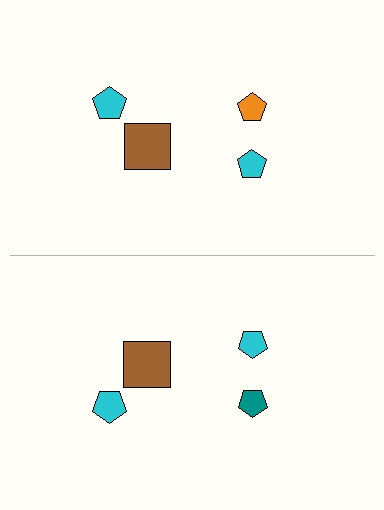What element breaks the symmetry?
The teal pentagon on the bottom side breaks the symmetry — its mirror counterpart is orange.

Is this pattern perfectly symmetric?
No, the pattern is not perfectly symmetric. The teal pentagon on the bottom side breaks the symmetry — its mirror counterpart is orange.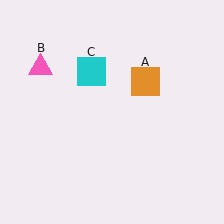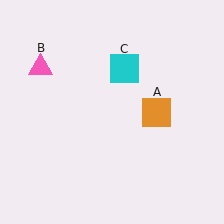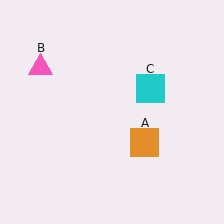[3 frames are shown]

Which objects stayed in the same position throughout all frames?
Pink triangle (object B) remained stationary.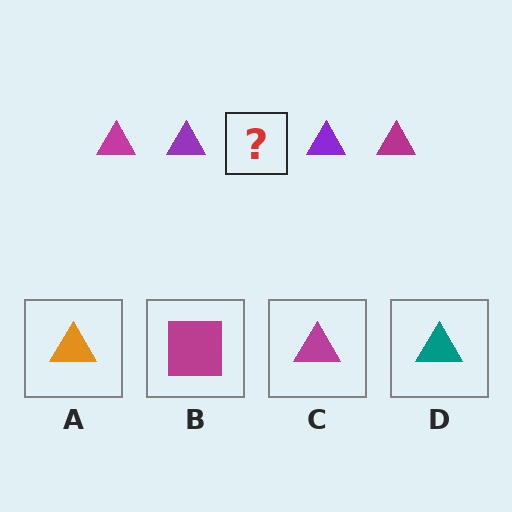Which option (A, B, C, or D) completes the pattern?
C.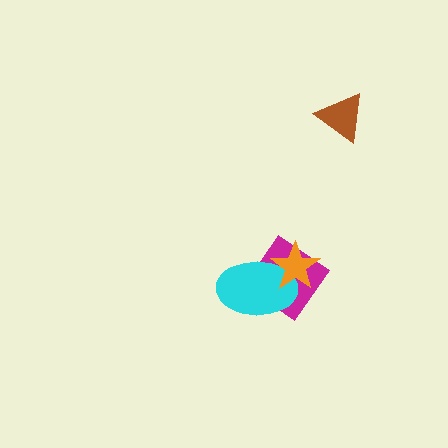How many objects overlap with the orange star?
2 objects overlap with the orange star.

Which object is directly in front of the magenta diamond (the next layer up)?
The cyan ellipse is directly in front of the magenta diamond.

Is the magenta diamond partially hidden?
Yes, it is partially covered by another shape.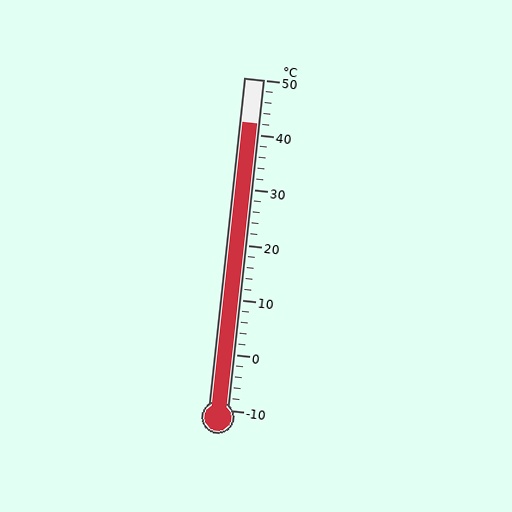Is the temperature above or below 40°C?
The temperature is above 40°C.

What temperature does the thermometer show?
The thermometer shows approximately 42°C.